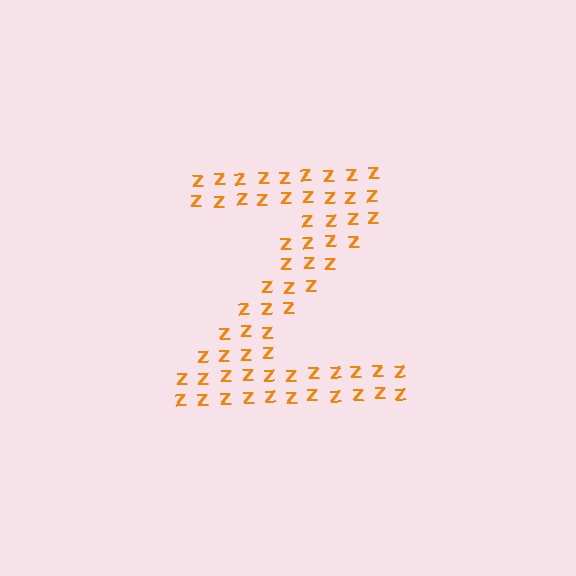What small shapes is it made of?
It is made of small letter Z's.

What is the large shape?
The large shape is the letter Z.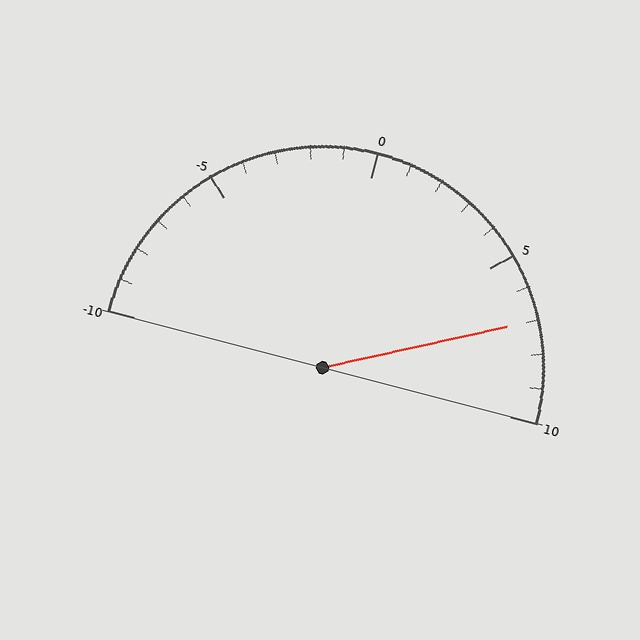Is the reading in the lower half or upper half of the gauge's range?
The reading is in the upper half of the range (-10 to 10).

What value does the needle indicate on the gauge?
The needle indicates approximately 7.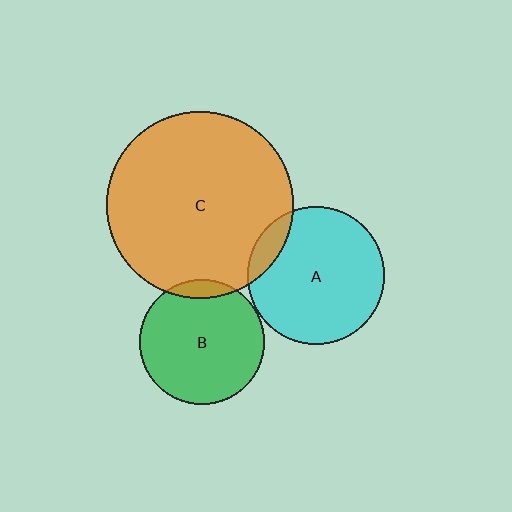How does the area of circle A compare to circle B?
Approximately 1.2 times.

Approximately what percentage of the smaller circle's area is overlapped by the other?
Approximately 10%.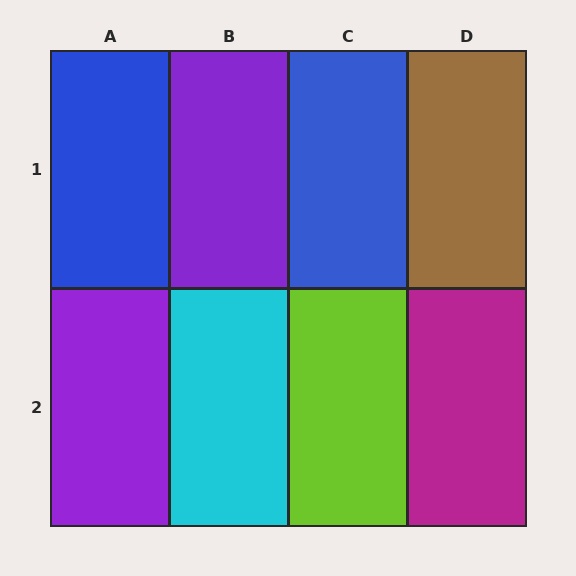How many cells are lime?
1 cell is lime.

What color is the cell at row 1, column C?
Blue.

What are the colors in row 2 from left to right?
Purple, cyan, lime, magenta.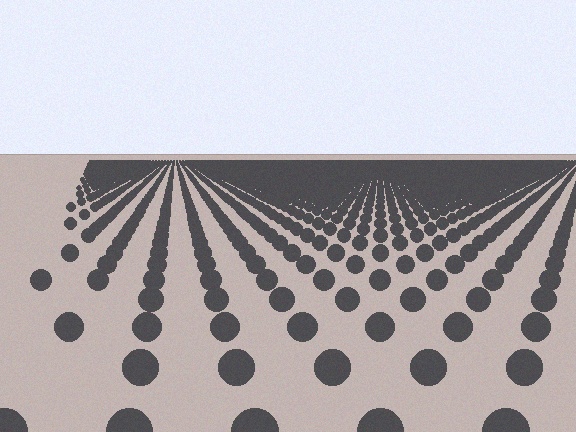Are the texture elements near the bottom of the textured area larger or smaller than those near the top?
Larger. Near the bottom, elements are closer to the viewer and appear at a bigger on-screen size.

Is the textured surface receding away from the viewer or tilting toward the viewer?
The surface is receding away from the viewer. Texture elements get smaller and denser toward the top.